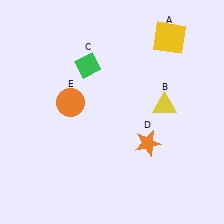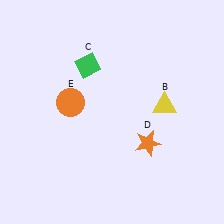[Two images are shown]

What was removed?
The yellow square (A) was removed in Image 2.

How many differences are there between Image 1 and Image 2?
There is 1 difference between the two images.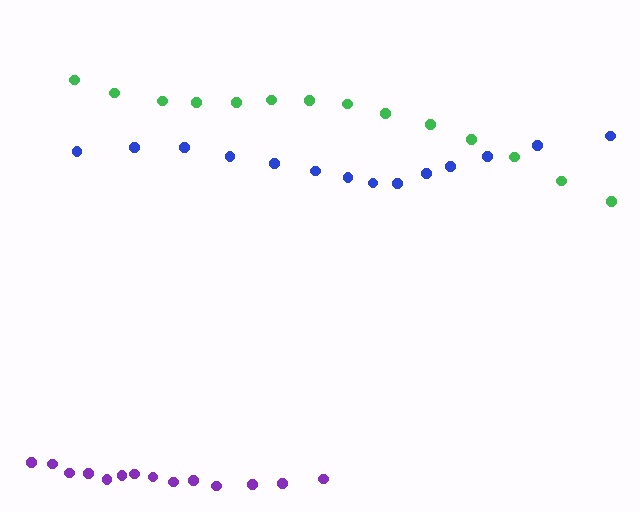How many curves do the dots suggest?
There are 3 distinct paths.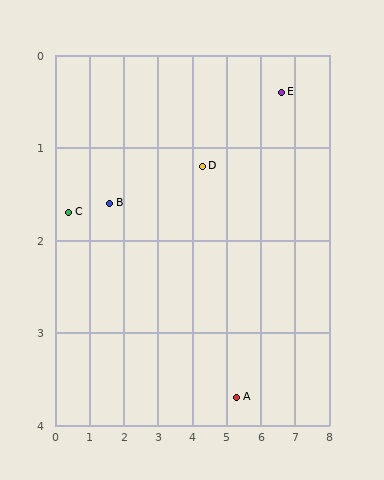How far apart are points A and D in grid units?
Points A and D are about 2.7 grid units apart.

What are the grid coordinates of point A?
Point A is at approximately (5.3, 3.7).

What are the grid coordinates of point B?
Point B is at approximately (1.6, 1.6).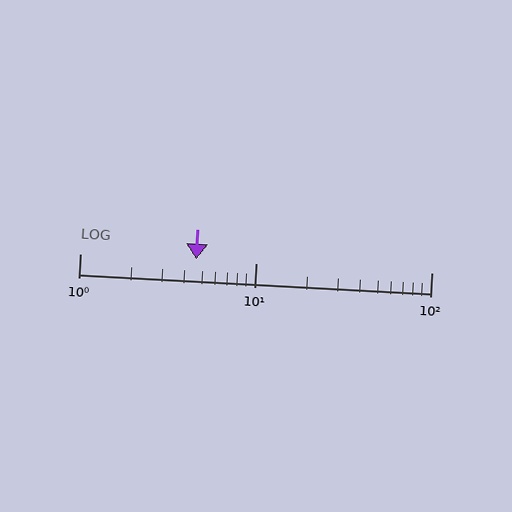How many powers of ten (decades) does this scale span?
The scale spans 2 decades, from 1 to 100.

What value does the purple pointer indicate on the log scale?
The pointer indicates approximately 4.6.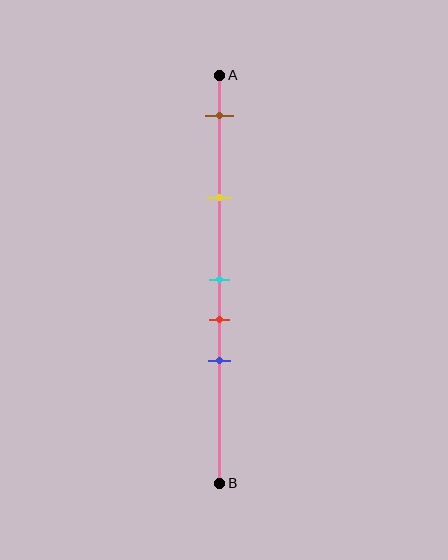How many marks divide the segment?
There are 5 marks dividing the segment.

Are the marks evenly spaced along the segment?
No, the marks are not evenly spaced.